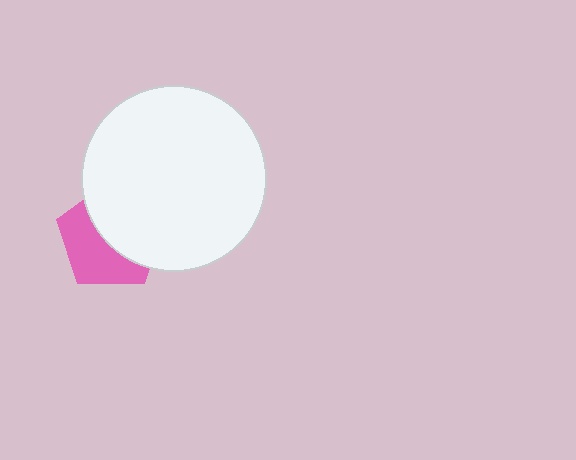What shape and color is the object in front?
The object in front is a white circle.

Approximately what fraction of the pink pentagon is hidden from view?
Roughly 53% of the pink pentagon is hidden behind the white circle.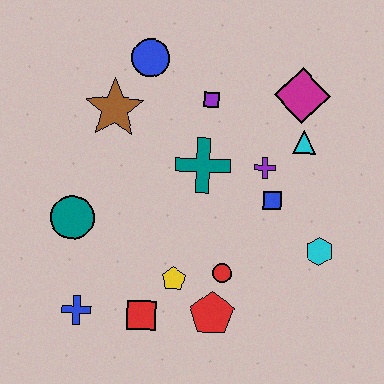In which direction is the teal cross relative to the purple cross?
The teal cross is to the left of the purple cross.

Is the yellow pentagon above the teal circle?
No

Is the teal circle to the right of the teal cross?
No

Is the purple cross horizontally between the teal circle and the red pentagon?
No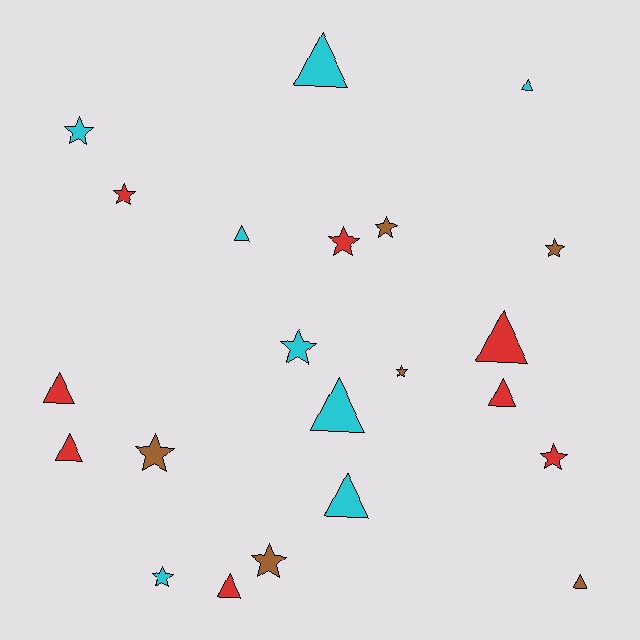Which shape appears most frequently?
Star, with 11 objects.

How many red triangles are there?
There are 5 red triangles.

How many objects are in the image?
There are 22 objects.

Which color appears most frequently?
Cyan, with 8 objects.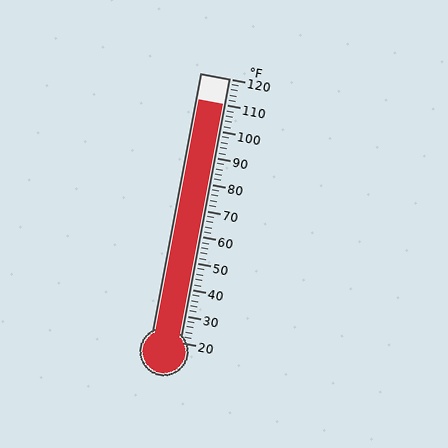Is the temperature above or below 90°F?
The temperature is above 90°F.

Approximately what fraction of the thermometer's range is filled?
The thermometer is filled to approximately 90% of its range.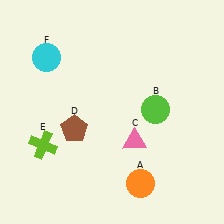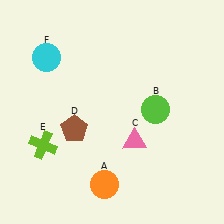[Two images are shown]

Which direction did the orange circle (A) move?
The orange circle (A) moved left.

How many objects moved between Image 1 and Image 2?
1 object moved between the two images.